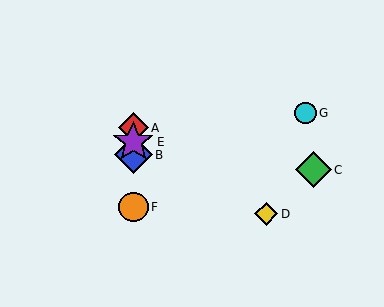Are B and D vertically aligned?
No, B is at x≈133 and D is at x≈266.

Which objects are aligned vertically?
Objects A, B, E, F are aligned vertically.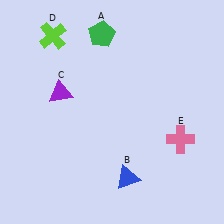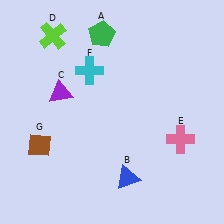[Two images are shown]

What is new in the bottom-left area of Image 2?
A brown diamond (G) was added in the bottom-left area of Image 2.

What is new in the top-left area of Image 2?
A cyan cross (F) was added in the top-left area of Image 2.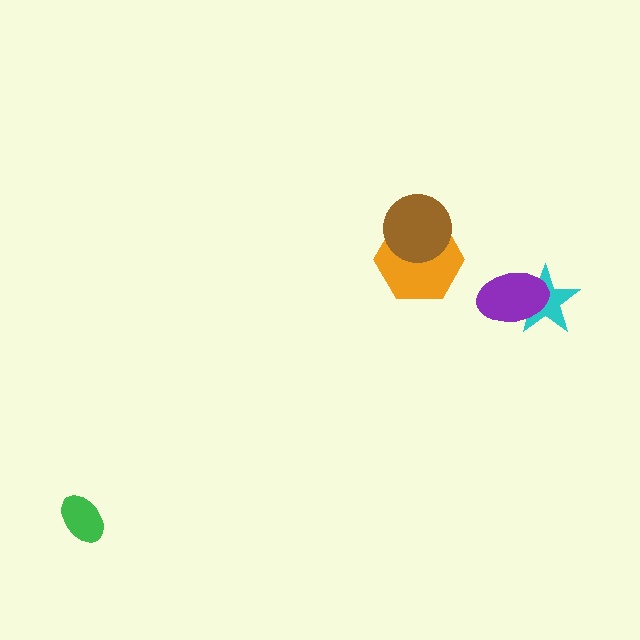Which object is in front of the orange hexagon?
The brown circle is in front of the orange hexagon.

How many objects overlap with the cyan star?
1 object overlaps with the cyan star.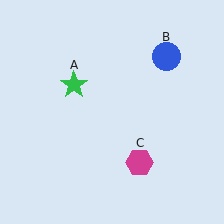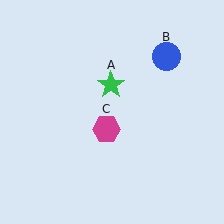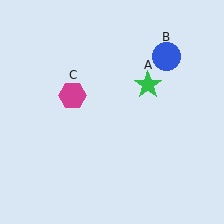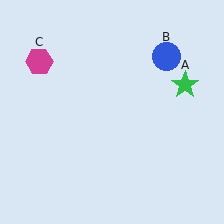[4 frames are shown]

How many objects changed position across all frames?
2 objects changed position: green star (object A), magenta hexagon (object C).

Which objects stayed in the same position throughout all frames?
Blue circle (object B) remained stationary.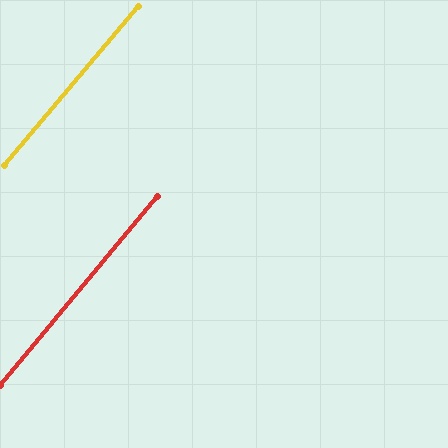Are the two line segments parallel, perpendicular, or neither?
Parallel — their directions differ by only 0.5°.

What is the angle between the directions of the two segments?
Approximately 0 degrees.